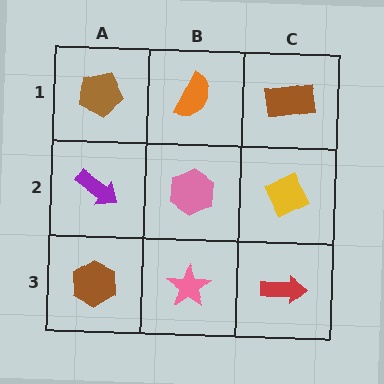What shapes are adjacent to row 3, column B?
A pink hexagon (row 2, column B), a brown hexagon (row 3, column A), a red arrow (row 3, column C).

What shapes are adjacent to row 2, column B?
An orange semicircle (row 1, column B), a pink star (row 3, column B), a purple arrow (row 2, column A), a yellow diamond (row 2, column C).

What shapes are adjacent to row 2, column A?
A brown pentagon (row 1, column A), a brown hexagon (row 3, column A), a pink hexagon (row 2, column B).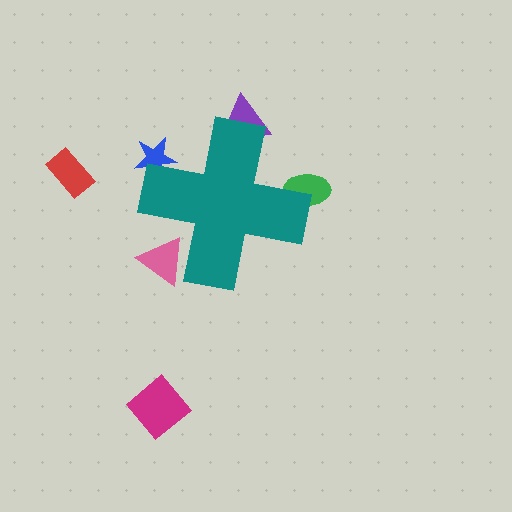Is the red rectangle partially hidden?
No, the red rectangle is fully visible.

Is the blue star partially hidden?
Yes, the blue star is partially hidden behind the teal cross.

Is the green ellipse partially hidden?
Yes, the green ellipse is partially hidden behind the teal cross.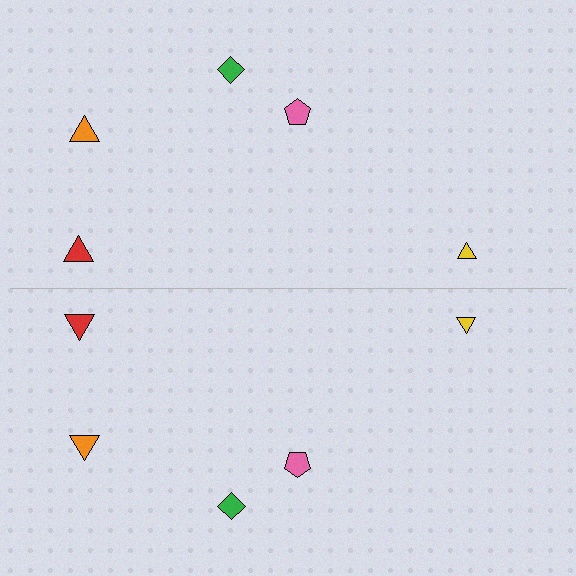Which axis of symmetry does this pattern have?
The pattern has a horizontal axis of symmetry running through the center of the image.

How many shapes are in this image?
There are 10 shapes in this image.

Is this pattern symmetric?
Yes, this pattern has bilateral (reflection) symmetry.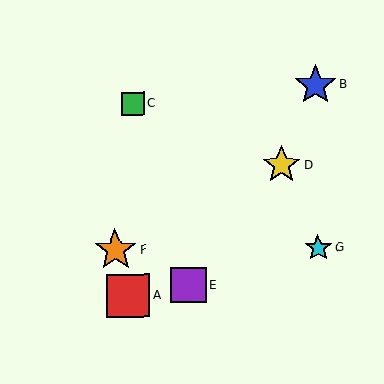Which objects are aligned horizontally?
Objects F, G are aligned horizontally.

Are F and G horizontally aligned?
Yes, both are at y≈250.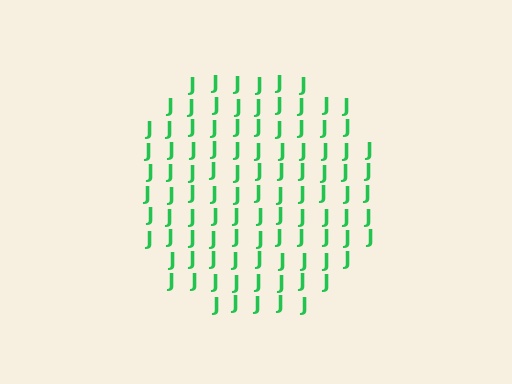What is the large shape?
The large shape is a circle.